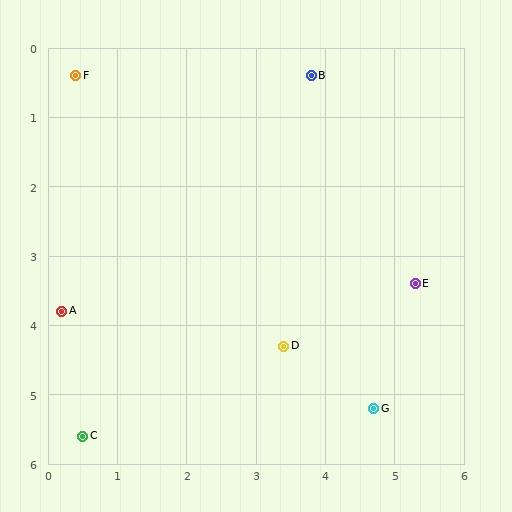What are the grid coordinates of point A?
Point A is at approximately (0.2, 3.8).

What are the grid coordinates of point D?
Point D is at approximately (3.4, 4.3).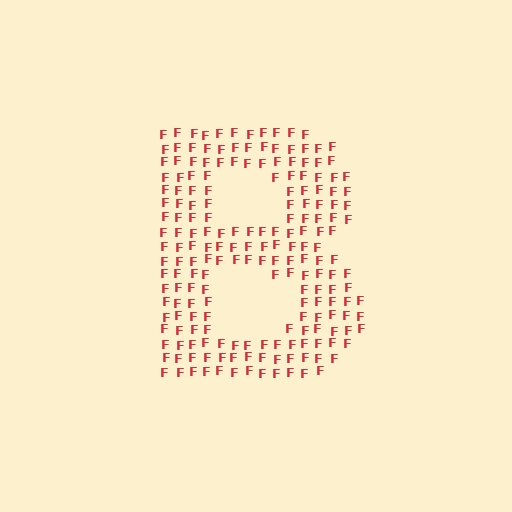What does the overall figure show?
The overall figure shows the letter B.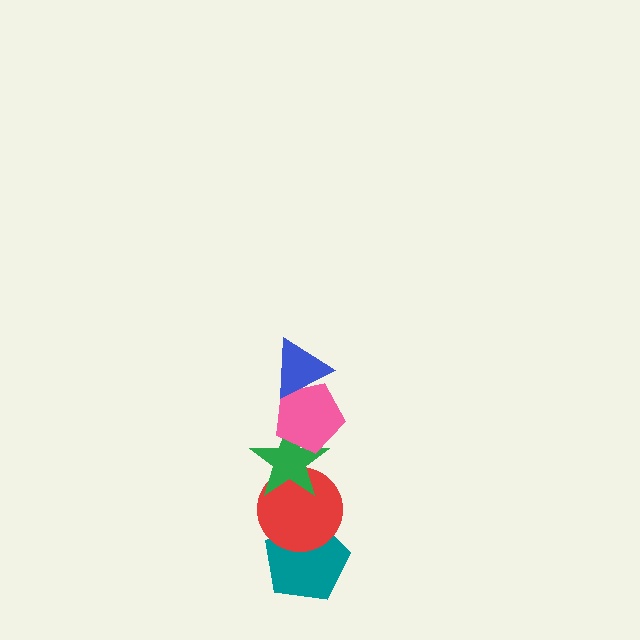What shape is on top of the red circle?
The green star is on top of the red circle.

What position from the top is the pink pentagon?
The pink pentagon is 2nd from the top.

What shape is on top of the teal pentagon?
The red circle is on top of the teal pentagon.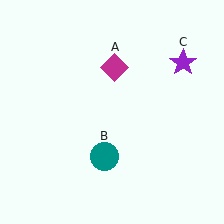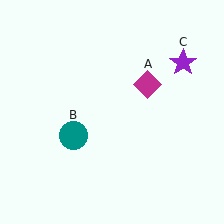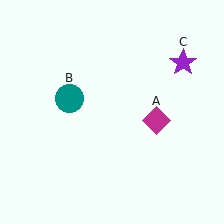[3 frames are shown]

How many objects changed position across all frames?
2 objects changed position: magenta diamond (object A), teal circle (object B).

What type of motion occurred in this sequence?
The magenta diamond (object A), teal circle (object B) rotated clockwise around the center of the scene.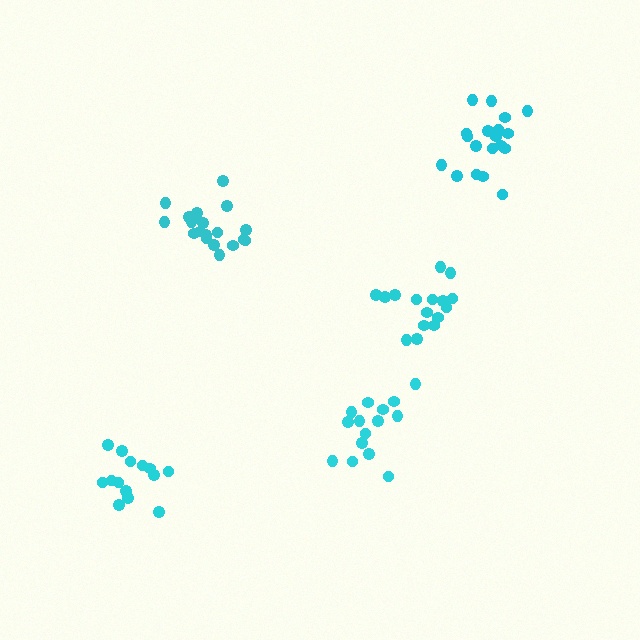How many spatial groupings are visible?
There are 5 spatial groupings.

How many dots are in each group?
Group 1: 19 dots, Group 2: 14 dots, Group 3: 16 dots, Group 4: 20 dots, Group 5: 15 dots (84 total).